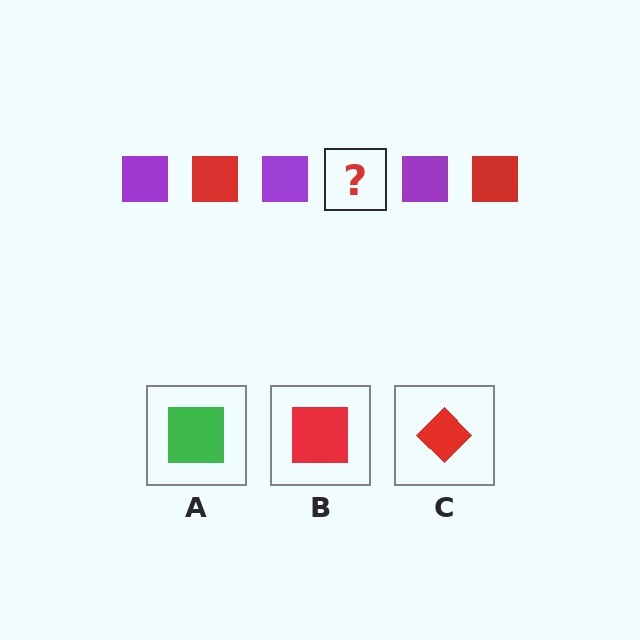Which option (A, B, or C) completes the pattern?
B.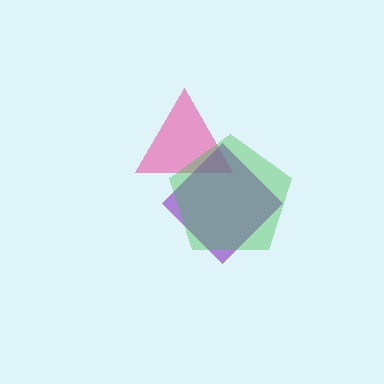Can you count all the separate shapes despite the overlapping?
Yes, there are 3 separate shapes.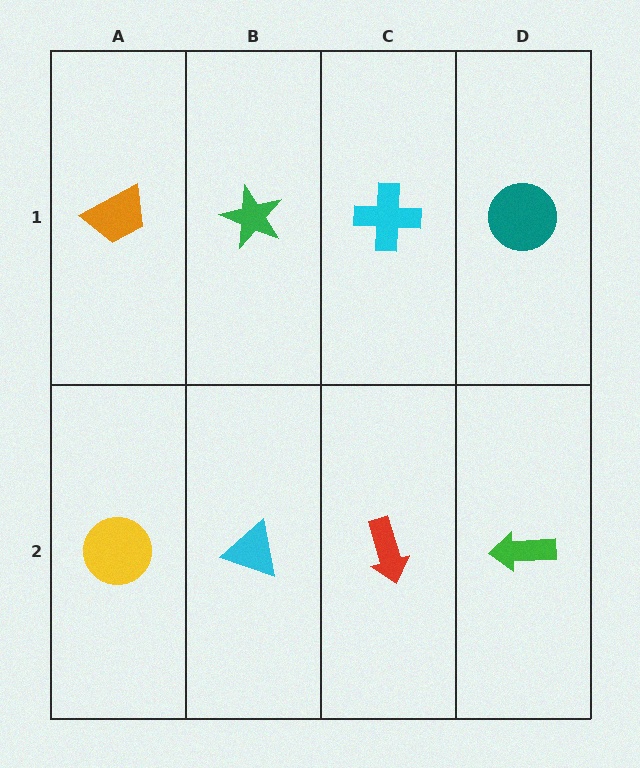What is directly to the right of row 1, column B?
A cyan cross.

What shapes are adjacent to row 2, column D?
A teal circle (row 1, column D), a red arrow (row 2, column C).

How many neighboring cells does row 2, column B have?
3.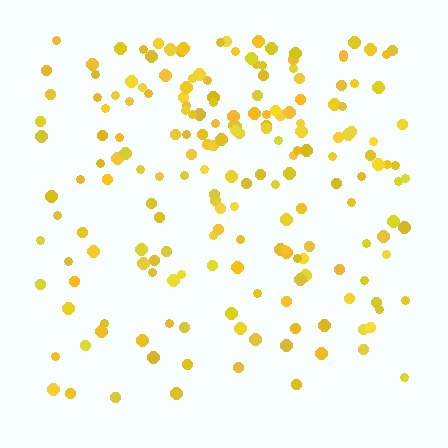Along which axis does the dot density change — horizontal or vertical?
Vertical.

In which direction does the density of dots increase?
From bottom to top, with the top side densest.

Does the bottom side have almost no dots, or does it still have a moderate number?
Still a moderate number, just noticeably fewer than the top.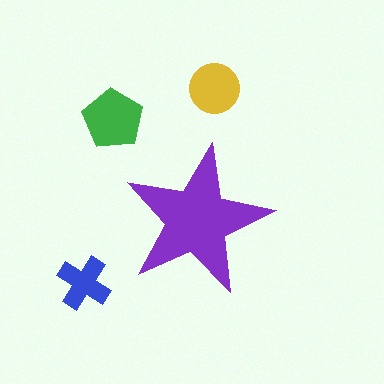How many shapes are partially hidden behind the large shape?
0 shapes are partially hidden.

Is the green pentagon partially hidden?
No, the green pentagon is fully visible.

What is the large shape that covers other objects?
A purple star.